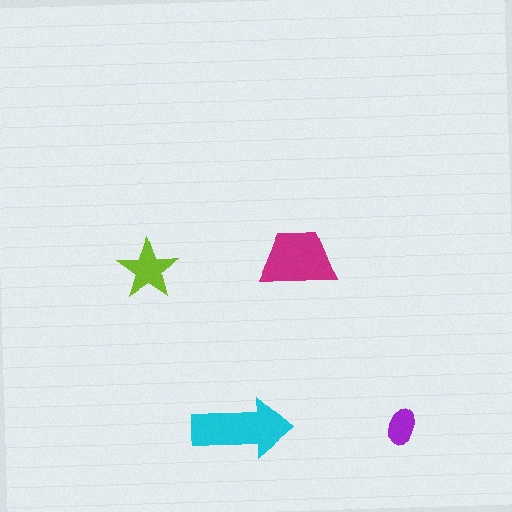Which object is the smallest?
The purple ellipse.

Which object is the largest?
The cyan arrow.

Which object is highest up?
The magenta trapezoid is topmost.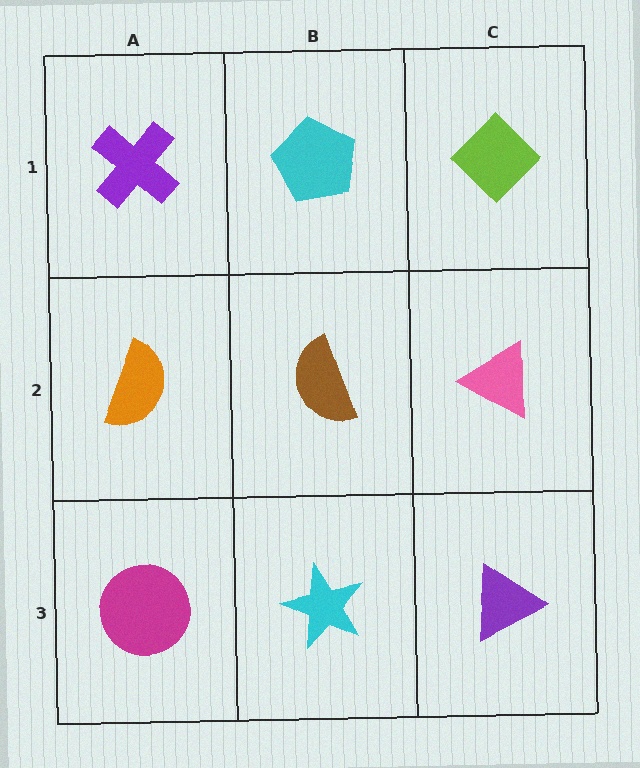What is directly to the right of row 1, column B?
A lime diamond.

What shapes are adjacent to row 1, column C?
A pink triangle (row 2, column C), a cyan pentagon (row 1, column B).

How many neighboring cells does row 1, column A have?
2.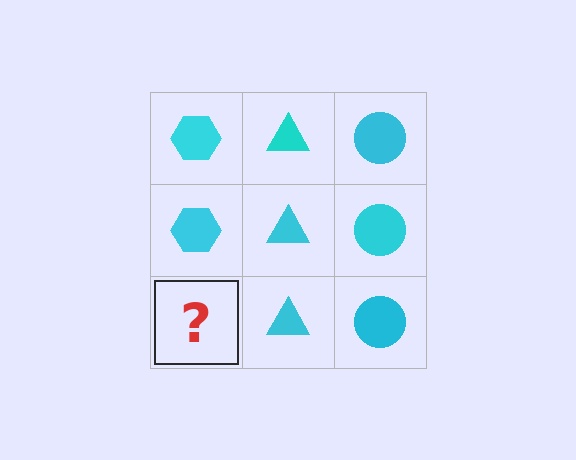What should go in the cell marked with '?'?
The missing cell should contain a cyan hexagon.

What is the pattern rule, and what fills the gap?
The rule is that each column has a consistent shape. The gap should be filled with a cyan hexagon.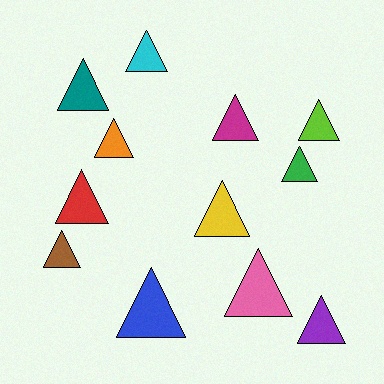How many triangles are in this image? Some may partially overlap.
There are 12 triangles.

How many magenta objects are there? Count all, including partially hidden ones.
There is 1 magenta object.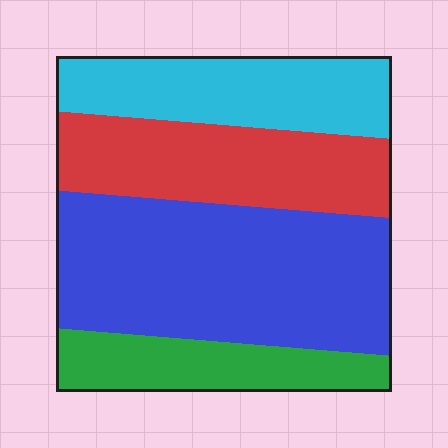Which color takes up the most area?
Blue, at roughly 40%.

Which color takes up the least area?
Green, at roughly 15%.